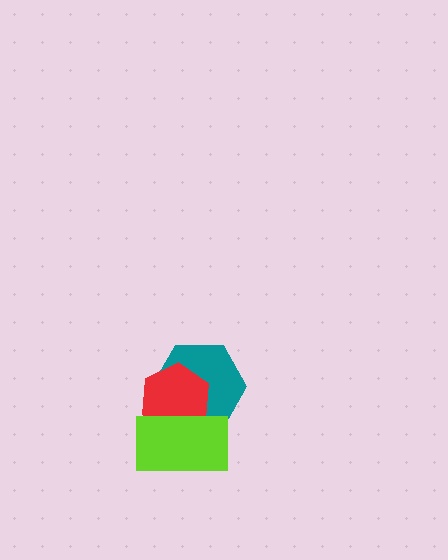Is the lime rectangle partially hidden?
No, no other shape covers it.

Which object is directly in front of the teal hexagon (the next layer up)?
The red hexagon is directly in front of the teal hexagon.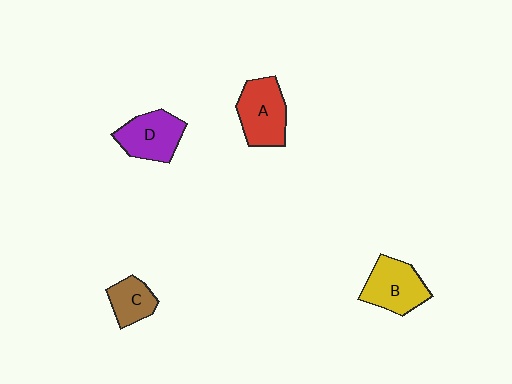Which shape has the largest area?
Shape A (red).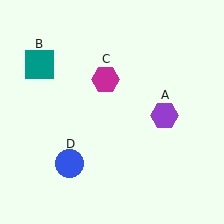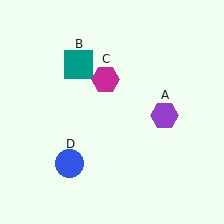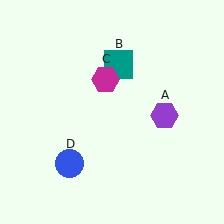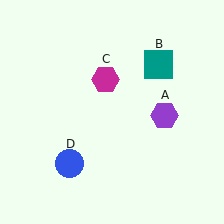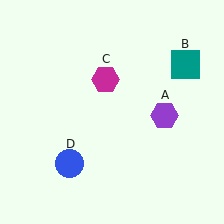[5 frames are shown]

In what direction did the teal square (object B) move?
The teal square (object B) moved right.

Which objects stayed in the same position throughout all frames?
Purple hexagon (object A) and magenta hexagon (object C) and blue circle (object D) remained stationary.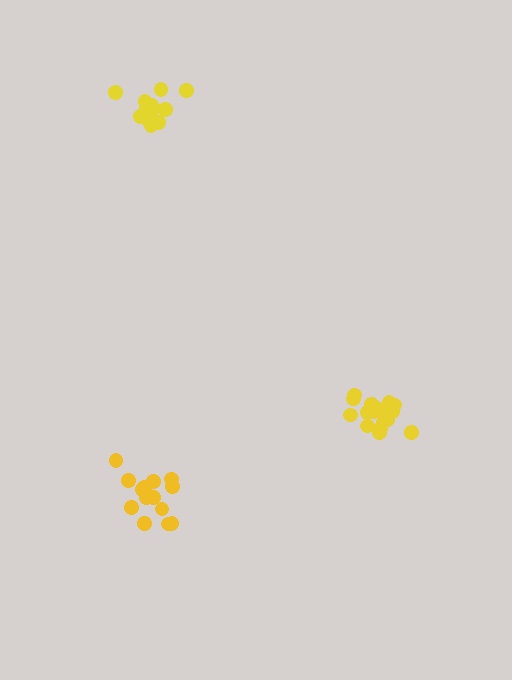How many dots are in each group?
Group 1: 17 dots, Group 2: 13 dots, Group 3: 14 dots (44 total).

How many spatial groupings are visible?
There are 3 spatial groupings.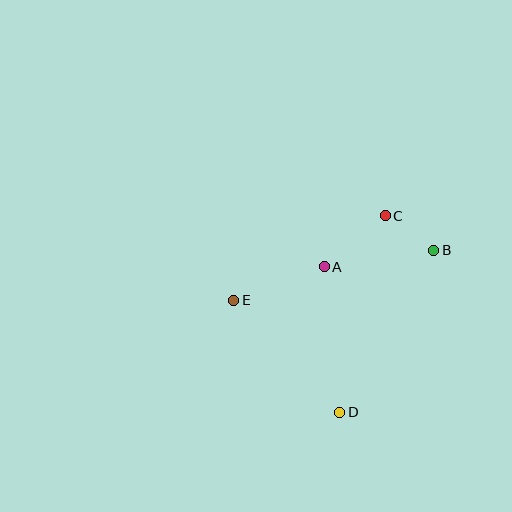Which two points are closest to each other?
Points B and C are closest to each other.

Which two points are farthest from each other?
Points B and E are farthest from each other.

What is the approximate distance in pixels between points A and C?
The distance between A and C is approximately 79 pixels.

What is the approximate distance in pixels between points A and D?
The distance between A and D is approximately 147 pixels.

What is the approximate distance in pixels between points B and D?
The distance between B and D is approximately 187 pixels.